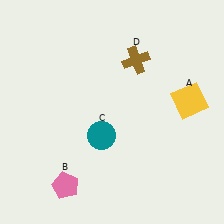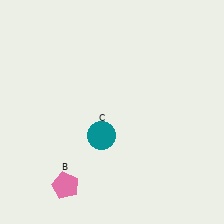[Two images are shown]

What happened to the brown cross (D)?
The brown cross (D) was removed in Image 2. It was in the top-right area of Image 1.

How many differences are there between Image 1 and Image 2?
There are 2 differences between the two images.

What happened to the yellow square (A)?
The yellow square (A) was removed in Image 2. It was in the top-right area of Image 1.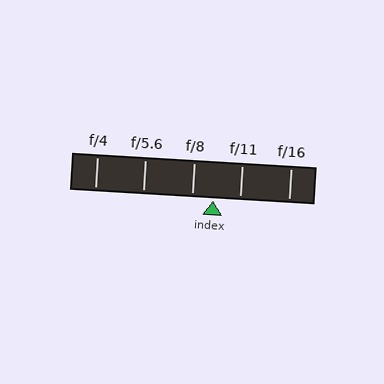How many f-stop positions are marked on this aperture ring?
There are 5 f-stop positions marked.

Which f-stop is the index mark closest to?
The index mark is closest to f/8.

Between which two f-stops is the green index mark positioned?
The index mark is between f/8 and f/11.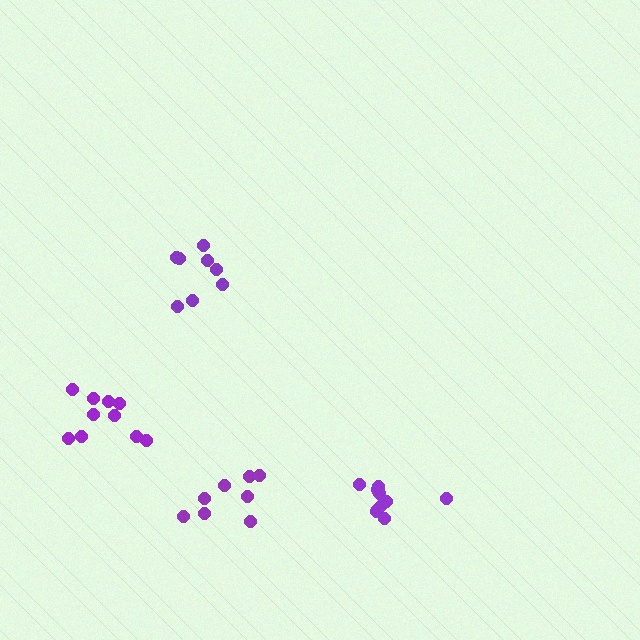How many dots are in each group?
Group 1: 8 dots, Group 2: 10 dots, Group 3: 11 dots, Group 4: 8 dots (37 total).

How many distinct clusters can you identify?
There are 4 distinct clusters.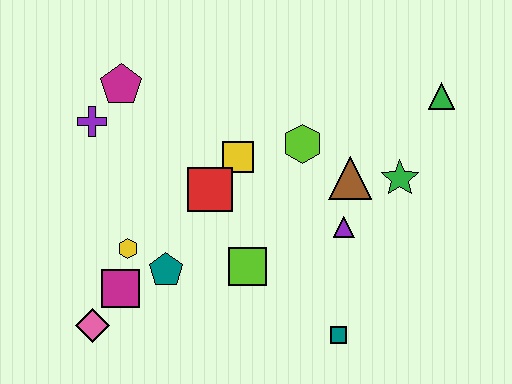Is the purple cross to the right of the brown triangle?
No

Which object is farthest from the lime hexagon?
The pink diamond is farthest from the lime hexagon.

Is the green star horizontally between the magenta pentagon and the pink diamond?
No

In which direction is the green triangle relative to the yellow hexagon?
The green triangle is to the right of the yellow hexagon.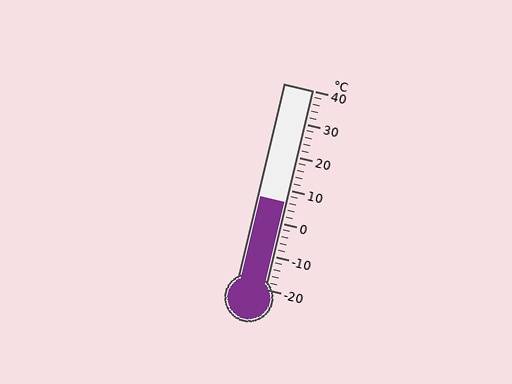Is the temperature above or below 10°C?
The temperature is below 10°C.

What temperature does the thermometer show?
The thermometer shows approximately 6°C.